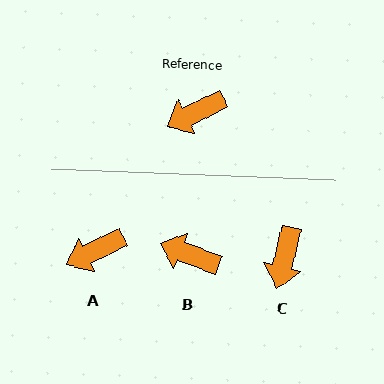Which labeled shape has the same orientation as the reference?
A.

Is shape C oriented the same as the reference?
No, it is off by about 50 degrees.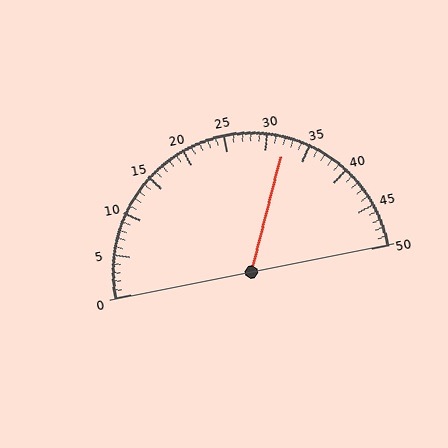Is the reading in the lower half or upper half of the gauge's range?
The reading is in the upper half of the range (0 to 50).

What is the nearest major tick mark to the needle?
The nearest major tick mark is 30.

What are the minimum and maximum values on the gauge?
The gauge ranges from 0 to 50.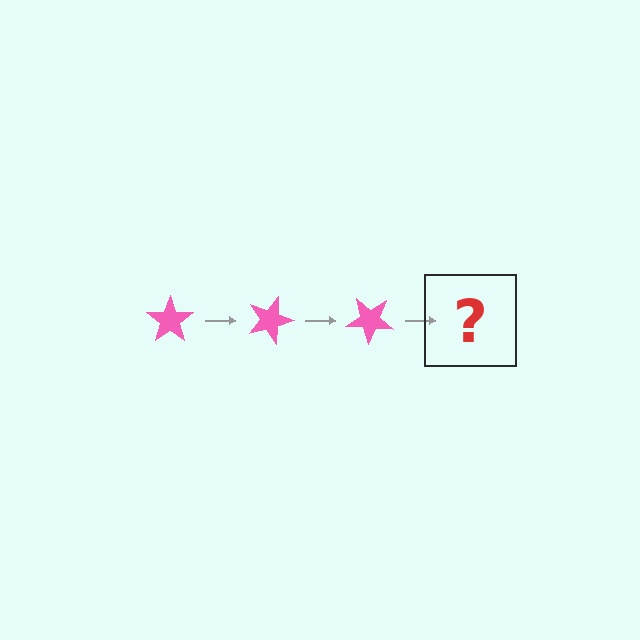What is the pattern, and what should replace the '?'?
The pattern is that the star rotates 20 degrees each step. The '?' should be a pink star rotated 60 degrees.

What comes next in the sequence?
The next element should be a pink star rotated 60 degrees.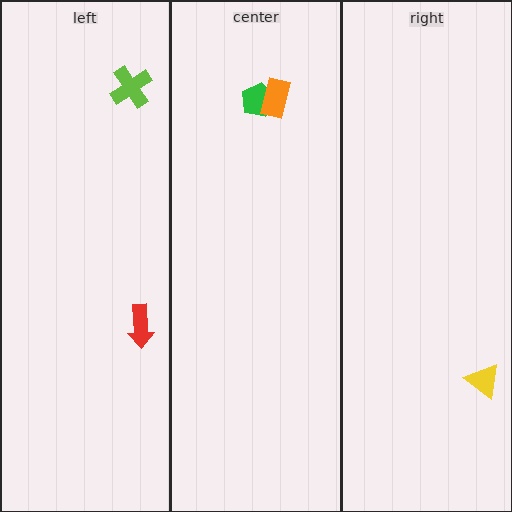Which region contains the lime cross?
The left region.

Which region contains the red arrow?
The left region.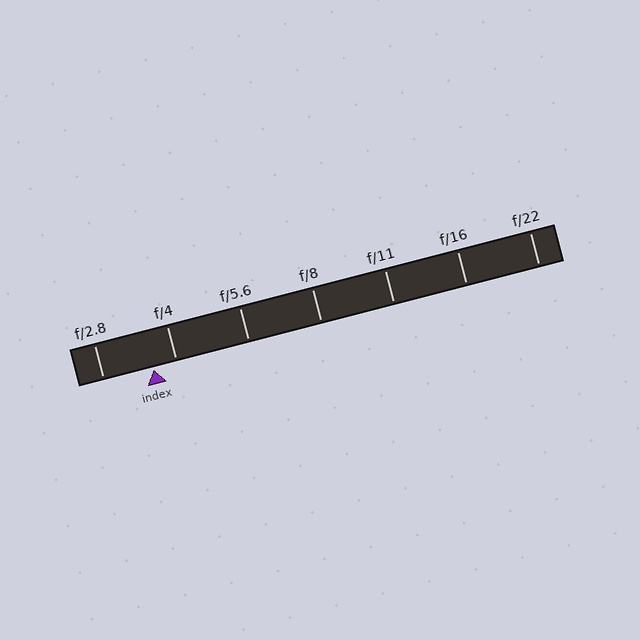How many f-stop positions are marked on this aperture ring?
There are 7 f-stop positions marked.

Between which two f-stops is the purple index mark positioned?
The index mark is between f/2.8 and f/4.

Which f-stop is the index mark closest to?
The index mark is closest to f/4.